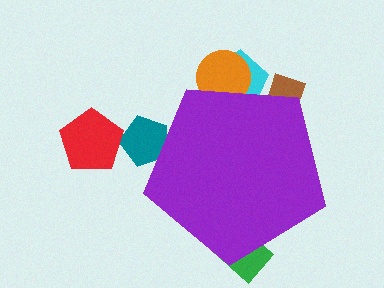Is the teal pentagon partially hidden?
Yes, the teal pentagon is partially hidden behind the purple pentagon.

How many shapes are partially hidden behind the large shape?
5 shapes are partially hidden.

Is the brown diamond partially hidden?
Yes, the brown diamond is partially hidden behind the purple pentagon.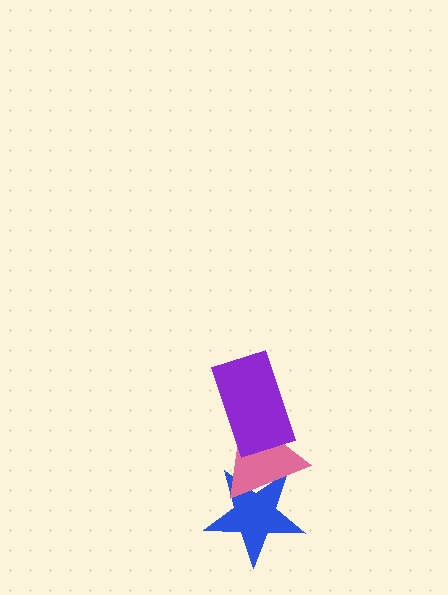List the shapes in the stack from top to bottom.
From top to bottom: the purple rectangle, the pink triangle, the blue star.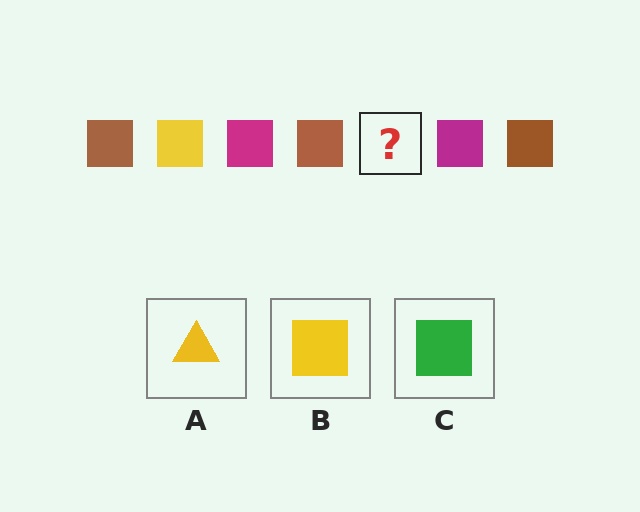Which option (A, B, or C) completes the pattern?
B.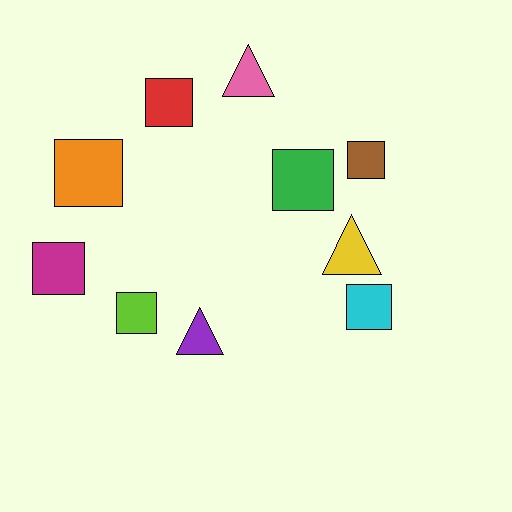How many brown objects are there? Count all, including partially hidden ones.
There is 1 brown object.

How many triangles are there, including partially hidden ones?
There are 3 triangles.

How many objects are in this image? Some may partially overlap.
There are 10 objects.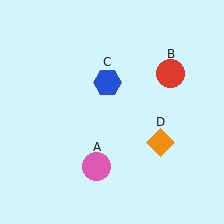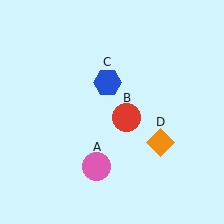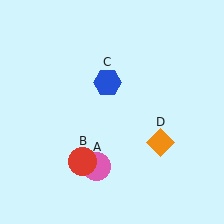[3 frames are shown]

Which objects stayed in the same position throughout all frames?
Pink circle (object A) and blue hexagon (object C) and orange diamond (object D) remained stationary.